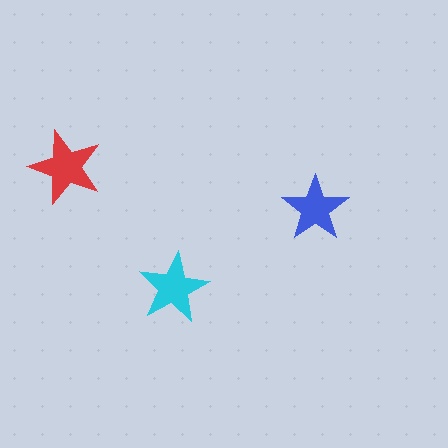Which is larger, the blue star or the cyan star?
The cyan one.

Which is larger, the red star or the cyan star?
The red one.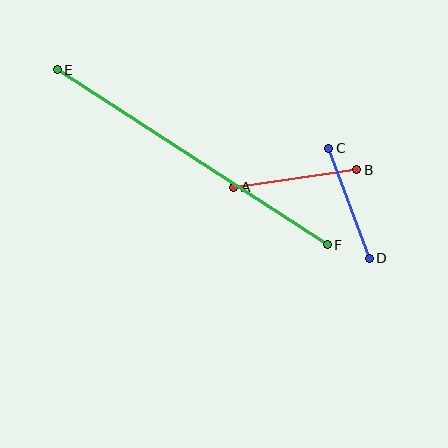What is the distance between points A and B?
The distance is approximately 124 pixels.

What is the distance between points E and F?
The distance is approximately 322 pixels.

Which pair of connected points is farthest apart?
Points E and F are farthest apart.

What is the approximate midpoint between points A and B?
The midpoint is at approximately (295, 178) pixels.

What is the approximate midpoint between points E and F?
The midpoint is at approximately (192, 157) pixels.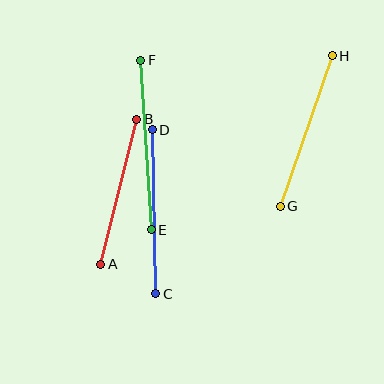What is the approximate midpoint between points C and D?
The midpoint is at approximately (154, 212) pixels.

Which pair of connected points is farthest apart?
Points E and F are farthest apart.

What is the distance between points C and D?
The distance is approximately 164 pixels.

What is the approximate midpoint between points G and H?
The midpoint is at approximately (306, 131) pixels.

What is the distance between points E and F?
The distance is approximately 170 pixels.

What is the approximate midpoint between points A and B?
The midpoint is at approximately (119, 192) pixels.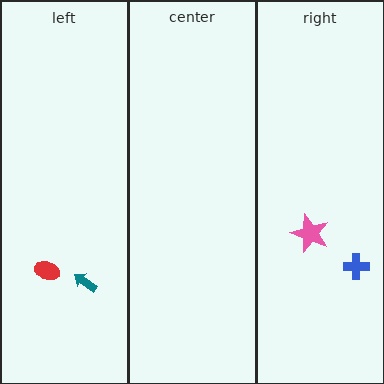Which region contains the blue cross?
The right region.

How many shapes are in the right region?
2.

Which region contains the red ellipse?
The left region.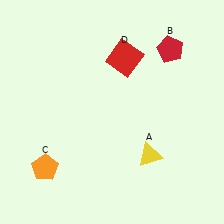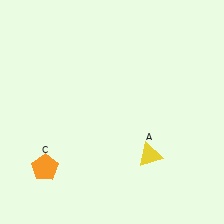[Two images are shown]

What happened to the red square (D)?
The red square (D) was removed in Image 2. It was in the top-right area of Image 1.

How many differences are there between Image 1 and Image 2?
There are 2 differences between the two images.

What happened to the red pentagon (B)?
The red pentagon (B) was removed in Image 2. It was in the top-right area of Image 1.